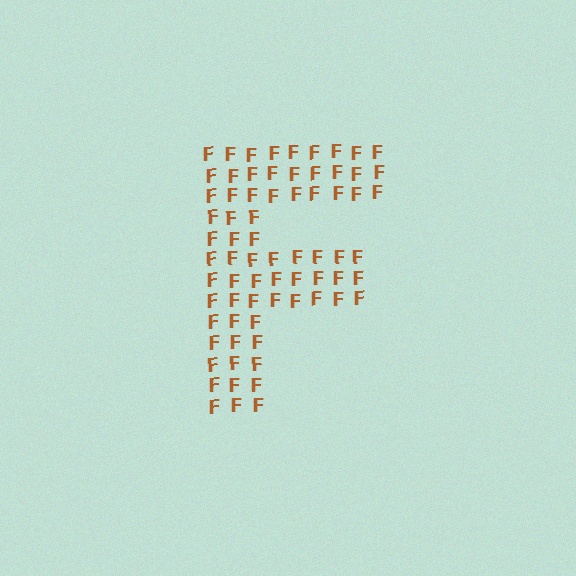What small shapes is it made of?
It is made of small letter F's.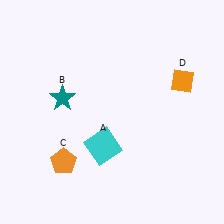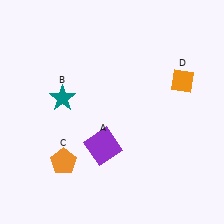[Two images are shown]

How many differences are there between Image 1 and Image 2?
There is 1 difference between the two images.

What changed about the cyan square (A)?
In Image 1, A is cyan. In Image 2, it changed to purple.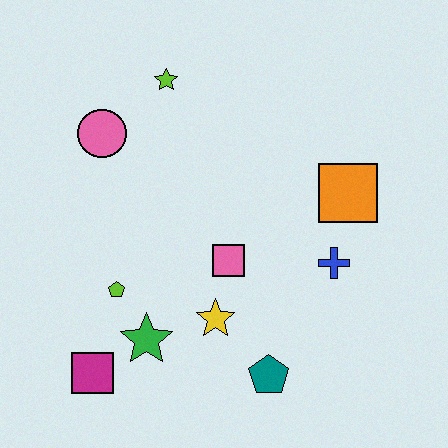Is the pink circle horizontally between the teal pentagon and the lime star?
No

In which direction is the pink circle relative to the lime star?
The pink circle is to the left of the lime star.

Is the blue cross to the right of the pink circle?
Yes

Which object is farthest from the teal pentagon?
The lime star is farthest from the teal pentagon.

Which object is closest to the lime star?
The pink circle is closest to the lime star.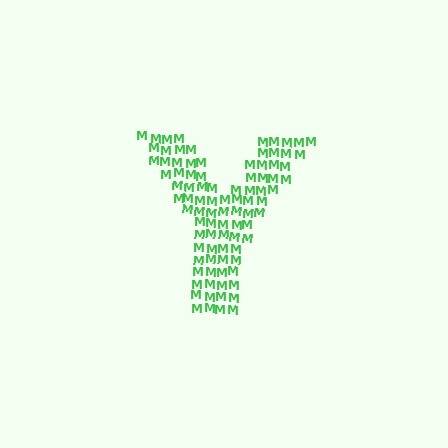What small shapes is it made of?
It is made of small letter M's.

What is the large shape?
The large shape is the letter Y.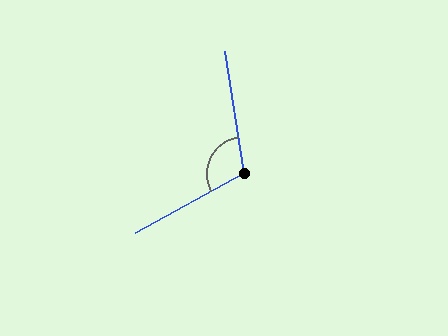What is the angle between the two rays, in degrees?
Approximately 110 degrees.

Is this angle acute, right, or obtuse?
It is obtuse.